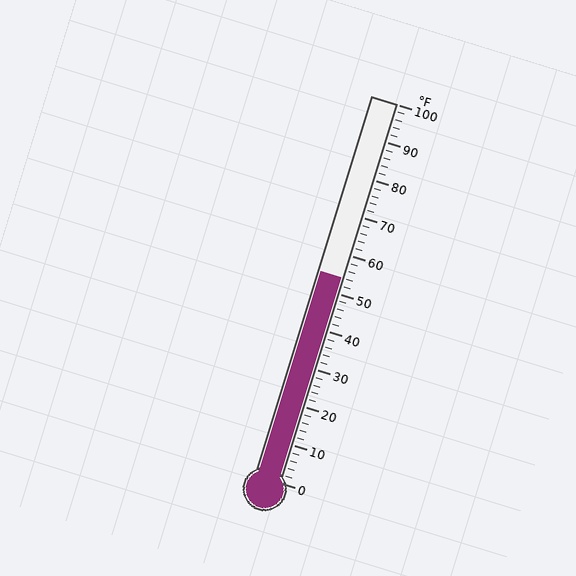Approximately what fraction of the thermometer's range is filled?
The thermometer is filled to approximately 55% of its range.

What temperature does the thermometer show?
The thermometer shows approximately 54°F.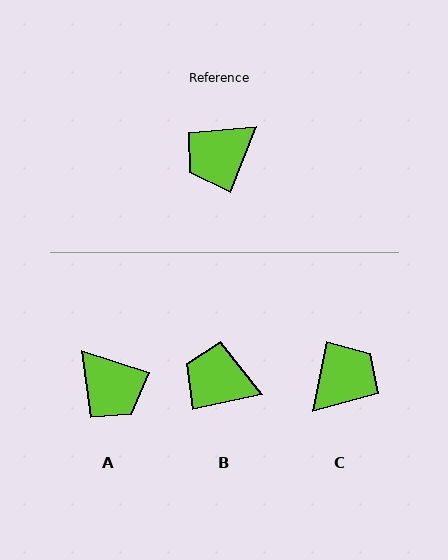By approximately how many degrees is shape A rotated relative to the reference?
Approximately 93 degrees counter-clockwise.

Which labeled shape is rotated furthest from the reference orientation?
C, about 170 degrees away.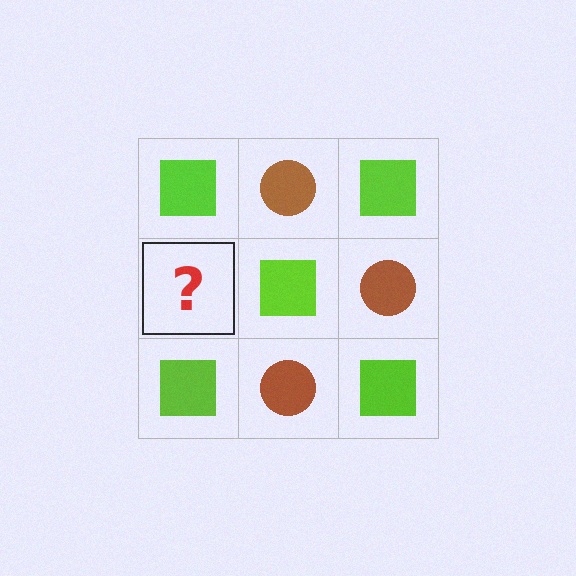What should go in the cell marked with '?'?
The missing cell should contain a brown circle.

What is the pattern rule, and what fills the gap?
The rule is that it alternates lime square and brown circle in a checkerboard pattern. The gap should be filled with a brown circle.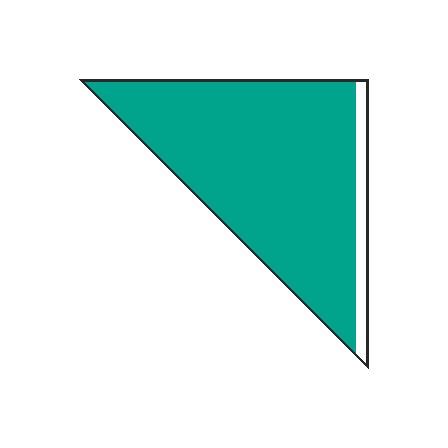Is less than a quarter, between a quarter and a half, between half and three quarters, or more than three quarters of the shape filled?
More than three quarters.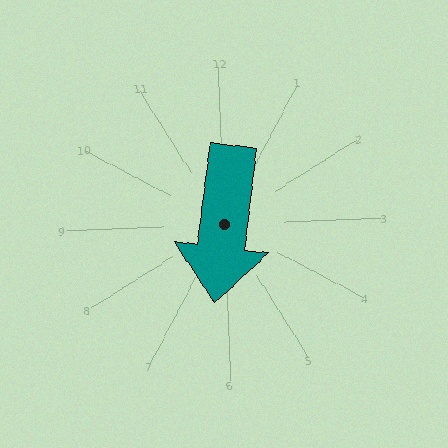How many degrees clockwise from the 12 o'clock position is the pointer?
Approximately 189 degrees.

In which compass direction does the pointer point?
South.